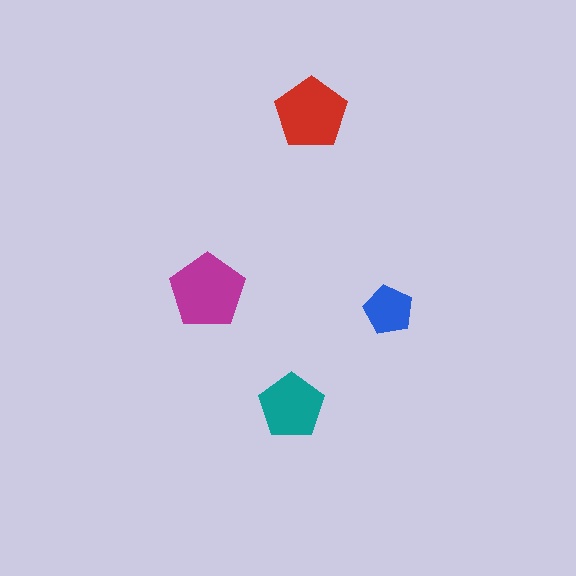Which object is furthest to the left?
The magenta pentagon is leftmost.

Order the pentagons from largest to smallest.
the magenta one, the red one, the teal one, the blue one.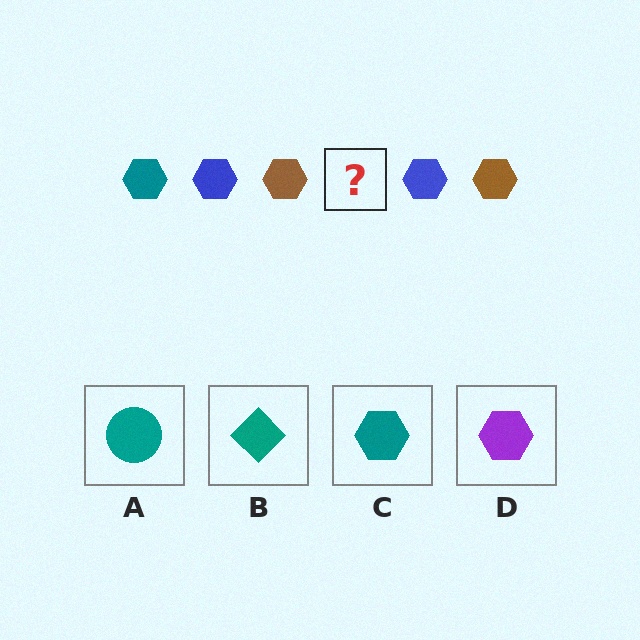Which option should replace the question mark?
Option C.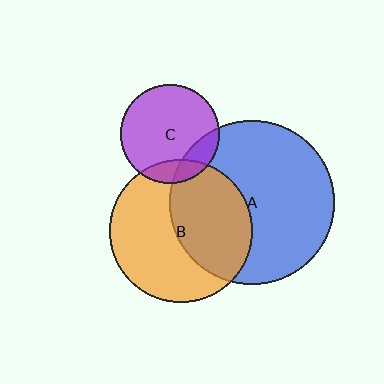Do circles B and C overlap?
Yes.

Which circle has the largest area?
Circle A (blue).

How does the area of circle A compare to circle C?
Approximately 2.8 times.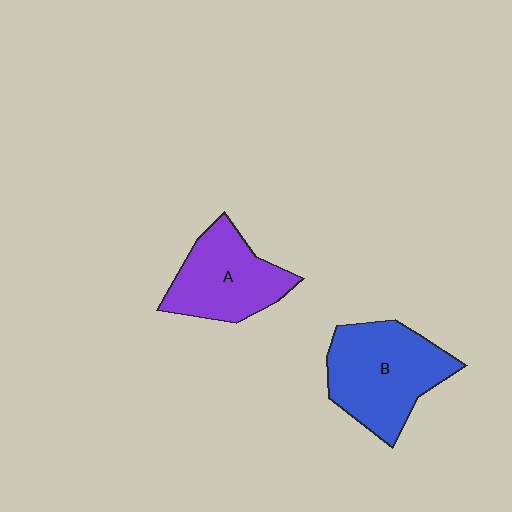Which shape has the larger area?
Shape B (blue).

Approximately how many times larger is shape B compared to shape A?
Approximately 1.3 times.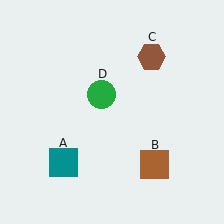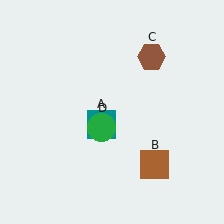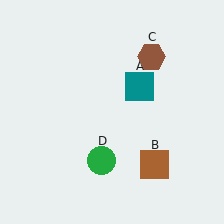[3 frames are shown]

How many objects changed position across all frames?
2 objects changed position: teal square (object A), green circle (object D).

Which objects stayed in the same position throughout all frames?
Brown square (object B) and brown hexagon (object C) remained stationary.